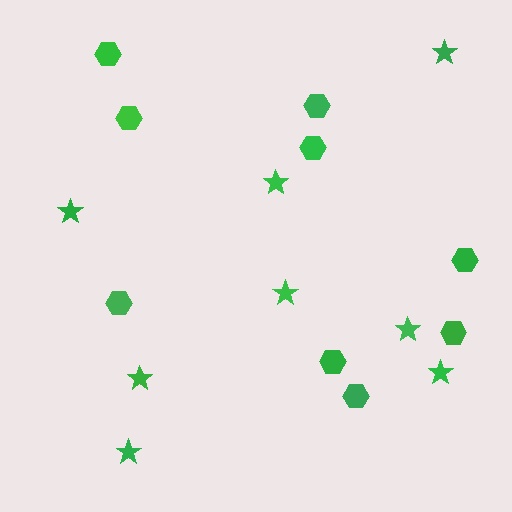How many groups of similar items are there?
There are 2 groups: one group of hexagons (9) and one group of stars (8).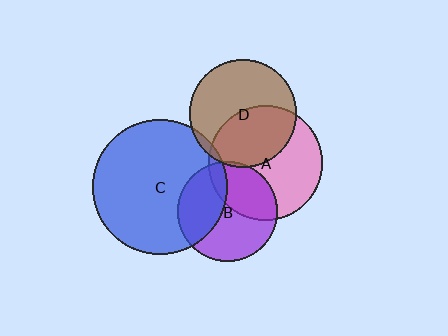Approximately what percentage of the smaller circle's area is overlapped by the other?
Approximately 5%.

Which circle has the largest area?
Circle C (blue).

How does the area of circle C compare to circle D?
Approximately 1.6 times.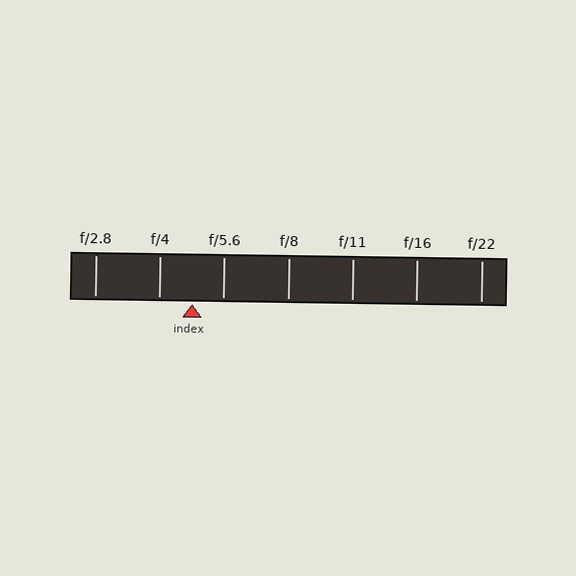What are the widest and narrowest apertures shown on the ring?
The widest aperture shown is f/2.8 and the narrowest is f/22.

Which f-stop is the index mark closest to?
The index mark is closest to f/5.6.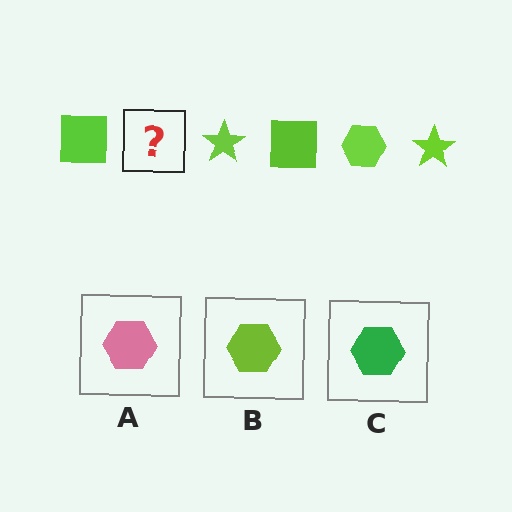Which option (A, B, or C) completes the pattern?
B.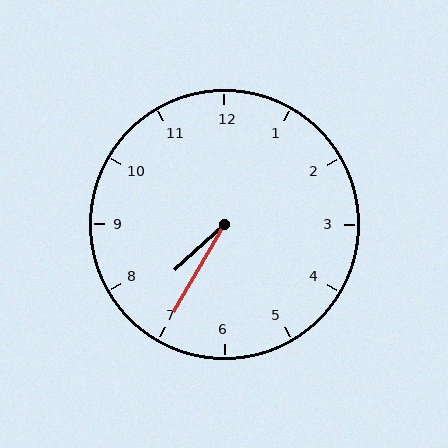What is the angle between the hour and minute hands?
Approximately 18 degrees.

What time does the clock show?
7:35.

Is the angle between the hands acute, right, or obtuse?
It is acute.